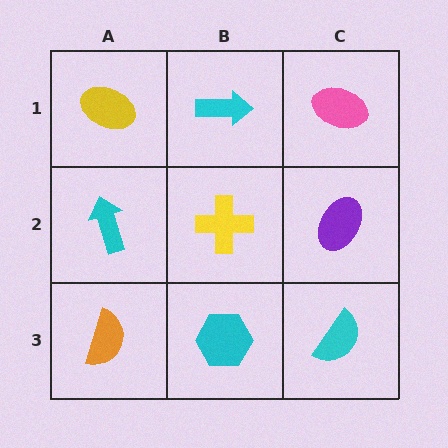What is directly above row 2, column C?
A pink ellipse.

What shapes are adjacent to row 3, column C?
A purple ellipse (row 2, column C), a cyan hexagon (row 3, column B).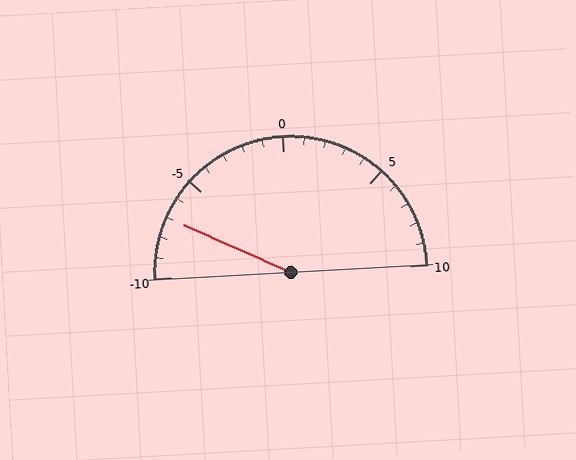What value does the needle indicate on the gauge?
The needle indicates approximately -7.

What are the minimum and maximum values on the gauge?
The gauge ranges from -10 to 10.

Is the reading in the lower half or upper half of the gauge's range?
The reading is in the lower half of the range (-10 to 10).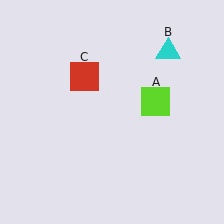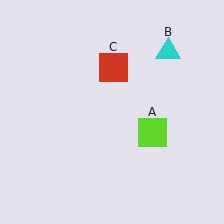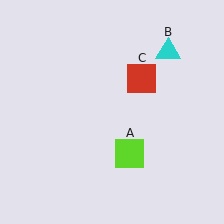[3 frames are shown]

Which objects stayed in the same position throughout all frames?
Cyan triangle (object B) remained stationary.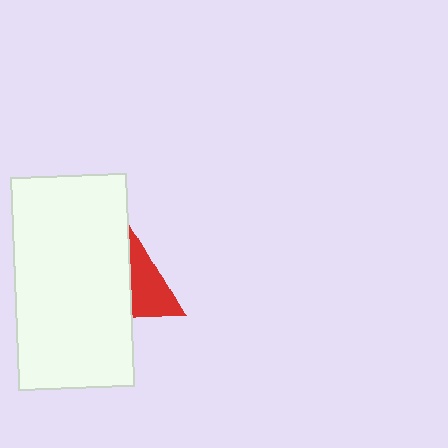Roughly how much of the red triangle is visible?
About half of it is visible (roughly 49%).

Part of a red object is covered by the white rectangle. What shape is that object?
It is a triangle.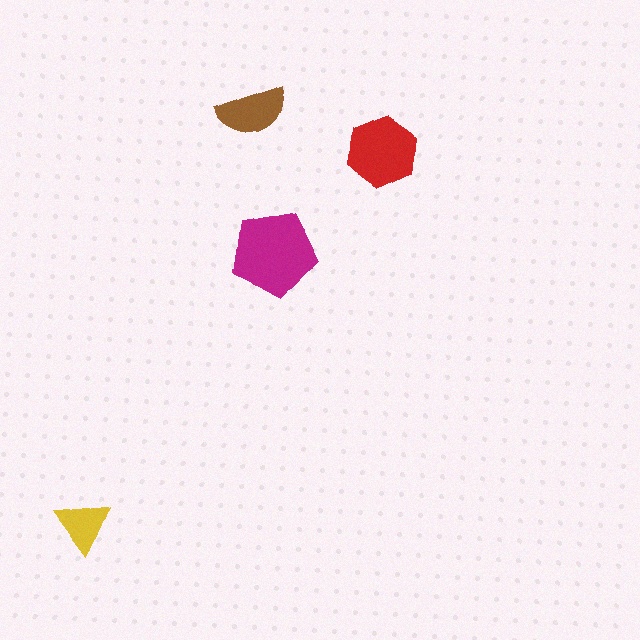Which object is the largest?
The magenta pentagon.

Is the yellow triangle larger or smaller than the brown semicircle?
Smaller.